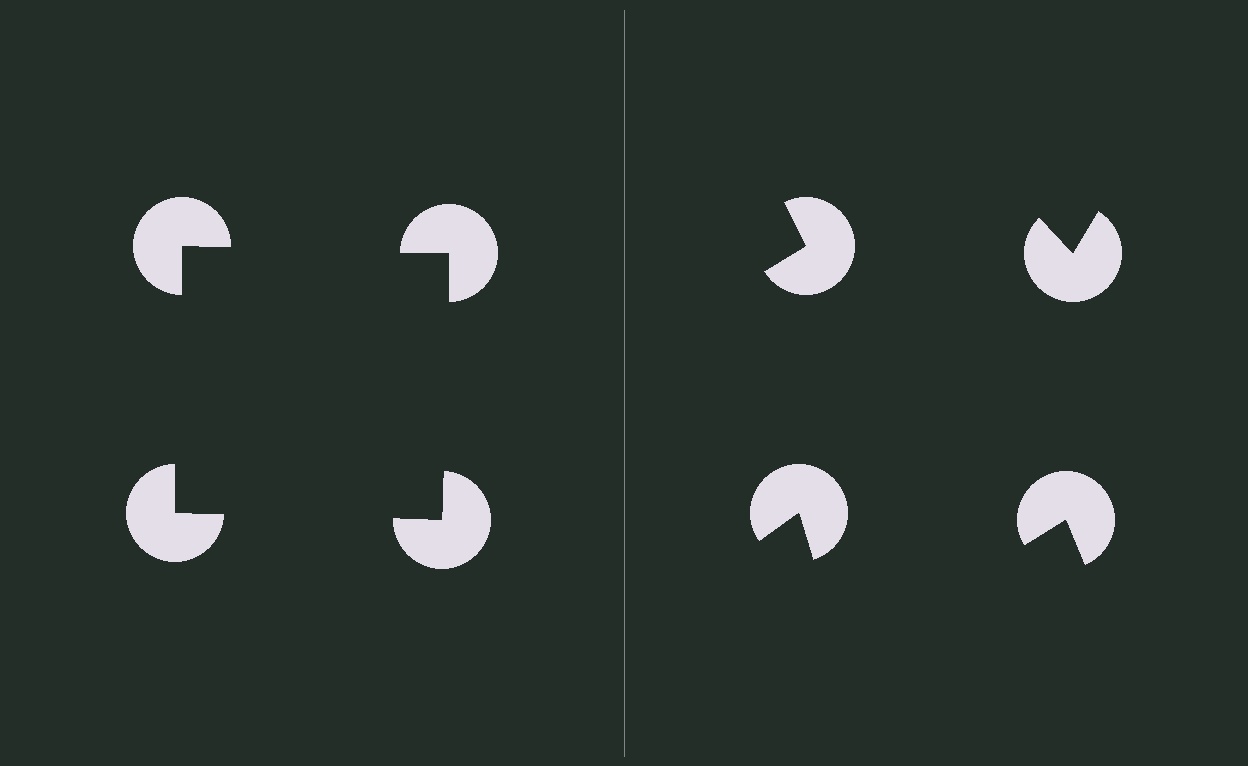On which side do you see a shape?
An illusory square appears on the left side. On the right side the wedge cuts are rotated, so no coherent shape forms.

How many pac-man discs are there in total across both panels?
8 — 4 on each side.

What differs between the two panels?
The pac-man discs are positioned identically on both sides; only the wedge orientations differ. On the left they align to a square; on the right they are misaligned.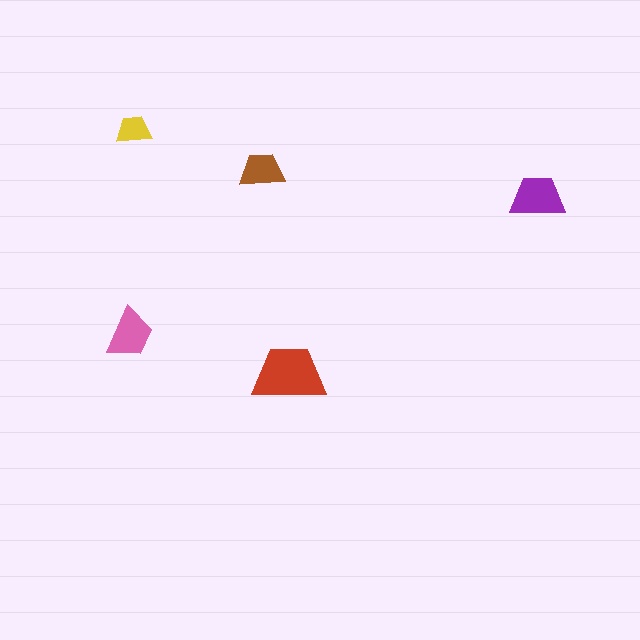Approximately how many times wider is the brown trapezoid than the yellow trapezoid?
About 1.5 times wider.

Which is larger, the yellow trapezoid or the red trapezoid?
The red one.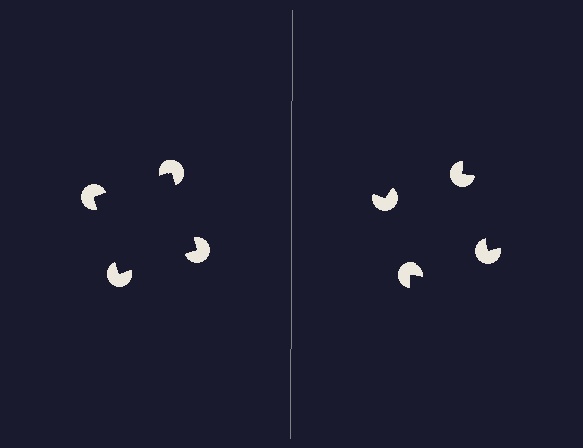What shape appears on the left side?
An illusory square.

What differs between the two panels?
The pac-man discs are positioned identically on both sides; only the wedge orientations differ. On the left they align to a square; on the right they are misaligned.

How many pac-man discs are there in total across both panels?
8 — 4 on each side.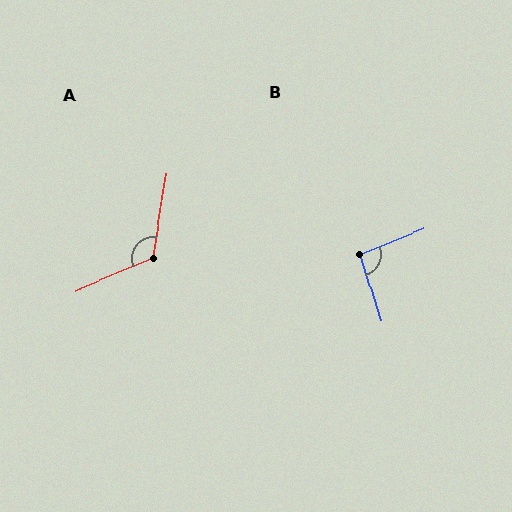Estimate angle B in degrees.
Approximately 94 degrees.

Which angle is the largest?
A, at approximately 123 degrees.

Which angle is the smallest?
B, at approximately 94 degrees.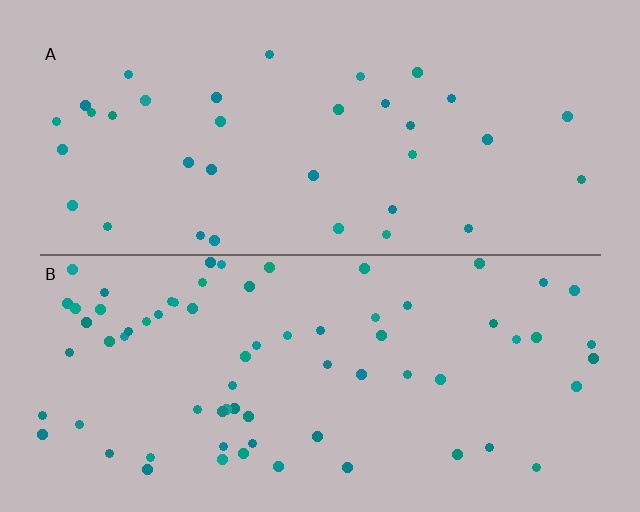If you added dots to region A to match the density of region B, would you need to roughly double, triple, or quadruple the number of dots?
Approximately double.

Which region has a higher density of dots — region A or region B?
B (the bottom).